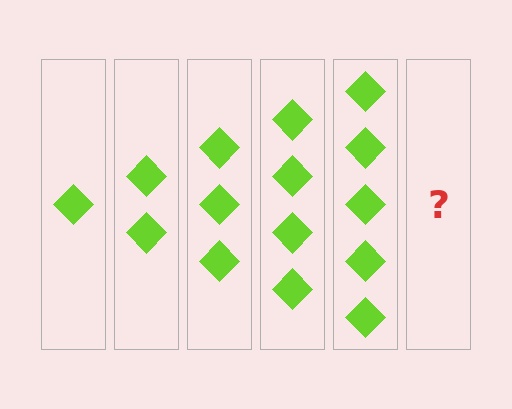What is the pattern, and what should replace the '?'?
The pattern is that each step adds one more diamond. The '?' should be 6 diamonds.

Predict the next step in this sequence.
The next step is 6 diamonds.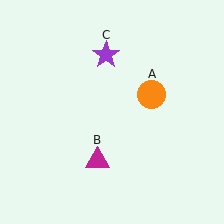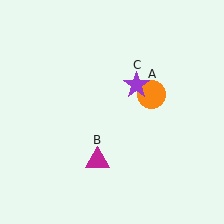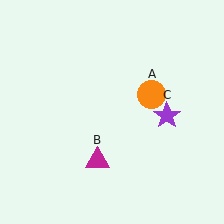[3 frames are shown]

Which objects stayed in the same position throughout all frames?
Orange circle (object A) and magenta triangle (object B) remained stationary.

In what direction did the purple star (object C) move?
The purple star (object C) moved down and to the right.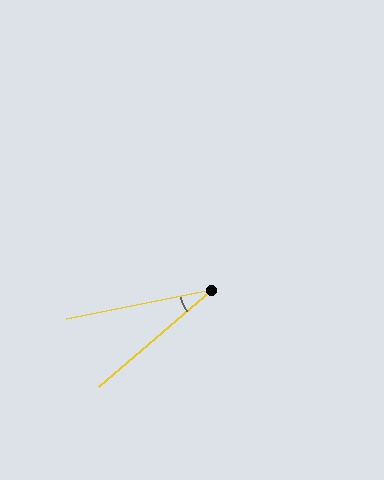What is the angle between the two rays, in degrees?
Approximately 29 degrees.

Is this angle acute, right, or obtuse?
It is acute.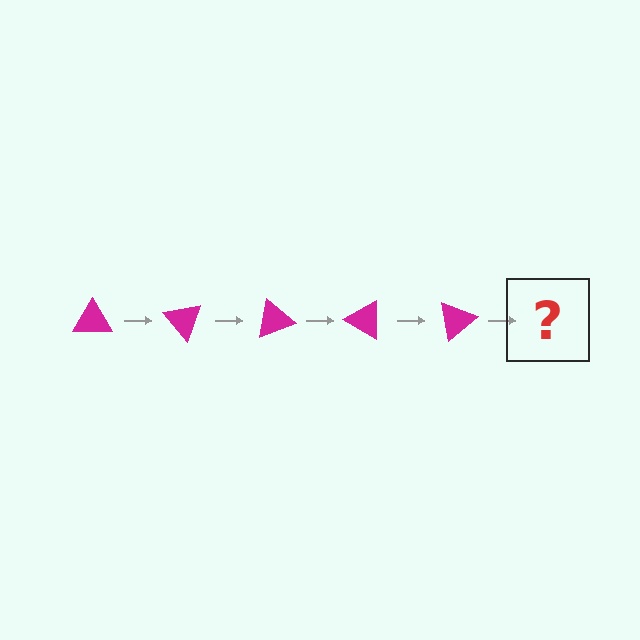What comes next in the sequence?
The next element should be a magenta triangle rotated 250 degrees.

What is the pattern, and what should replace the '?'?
The pattern is that the triangle rotates 50 degrees each step. The '?' should be a magenta triangle rotated 250 degrees.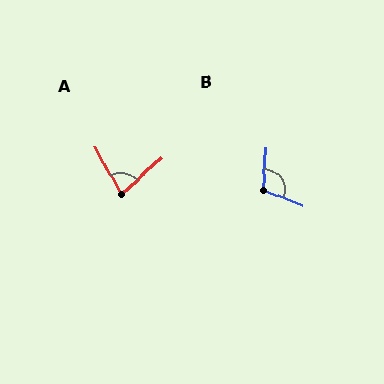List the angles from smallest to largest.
A (77°), B (107°).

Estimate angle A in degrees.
Approximately 77 degrees.